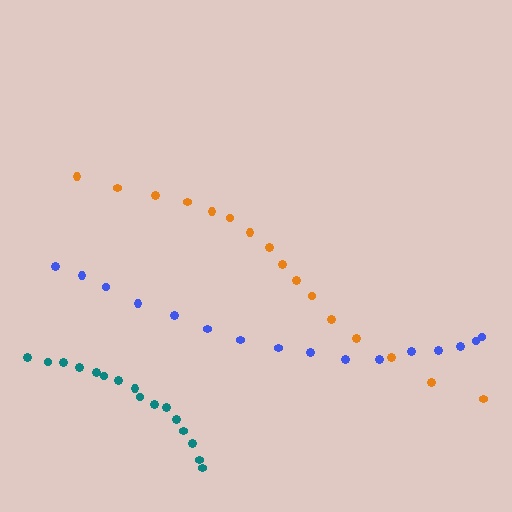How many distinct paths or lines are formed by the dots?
There are 3 distinct paths.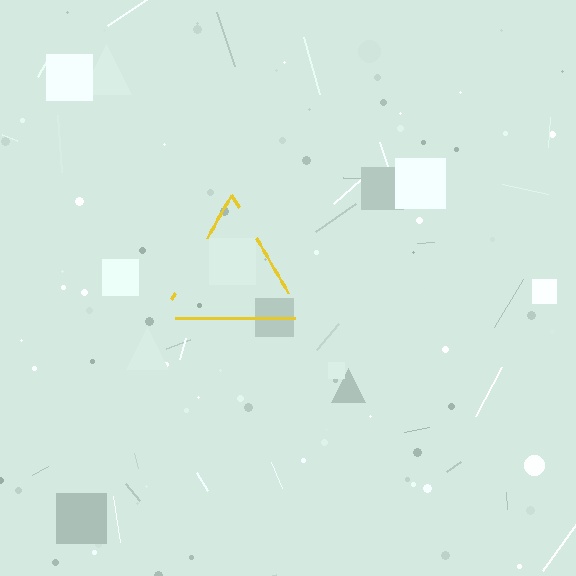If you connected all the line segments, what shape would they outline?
They would outline a triangle.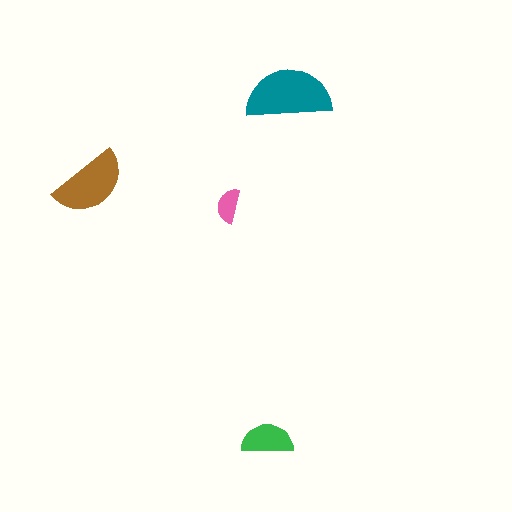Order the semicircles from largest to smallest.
the teal one, the brown one, the green one, the pink one.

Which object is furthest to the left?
The brown semicircle is leftmost.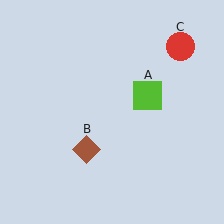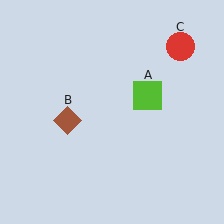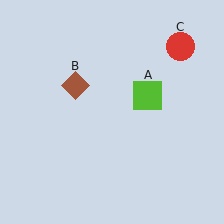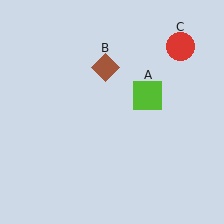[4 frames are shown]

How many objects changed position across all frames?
1 object changed position: brown diamond (object B).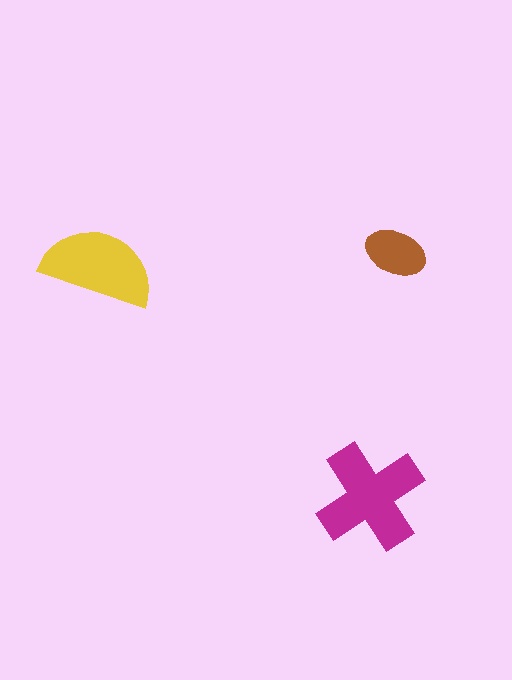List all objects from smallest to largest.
The brown ellipse, the yellow semicircle, the magenta cross.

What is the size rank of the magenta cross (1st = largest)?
1st.